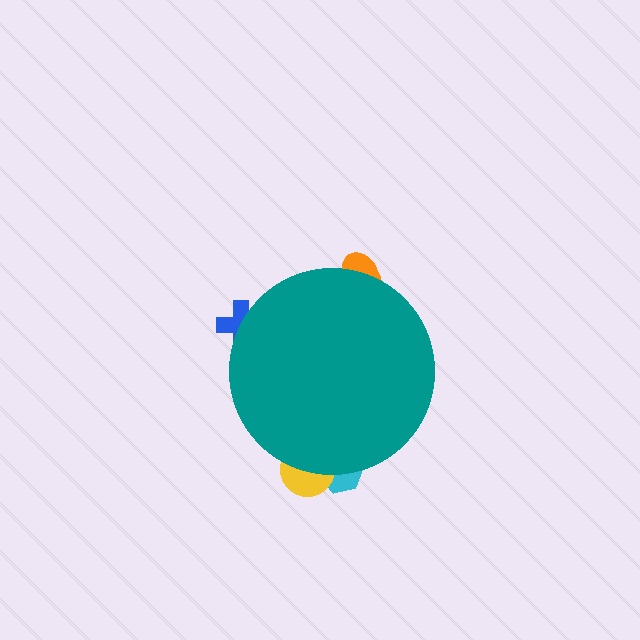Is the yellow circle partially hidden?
Yes, the yellow circle is partially hidden behind the teal circle.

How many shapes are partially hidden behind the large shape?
4 shapes are partially hidden.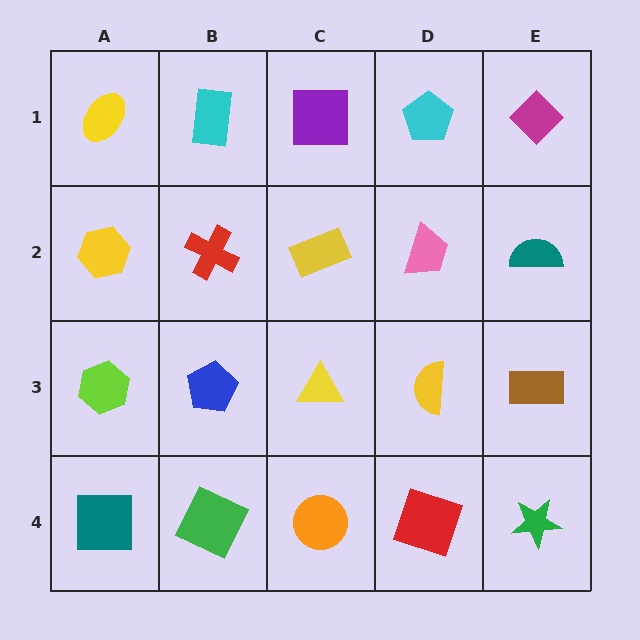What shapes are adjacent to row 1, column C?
A yellow rectangle (row 2, column C), a cyan rectangle (row 1, column B), a cyan pentagon (row 1, column D).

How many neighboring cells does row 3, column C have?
4.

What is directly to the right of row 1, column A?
A cyan rectangle.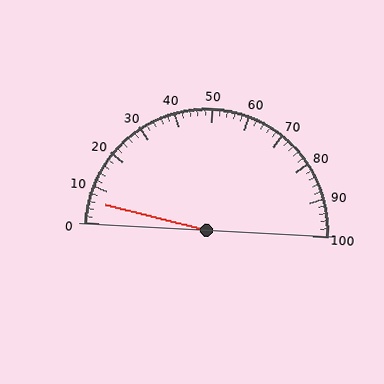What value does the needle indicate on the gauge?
The needle indicates approximately 6.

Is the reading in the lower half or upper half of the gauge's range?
The reading is in the lower half of the range (0 to 100).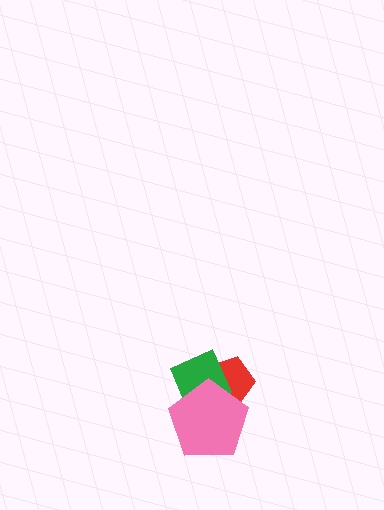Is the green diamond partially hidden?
Yes, it is partially covered by another shape.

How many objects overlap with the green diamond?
2 objects overlap with the green diamond.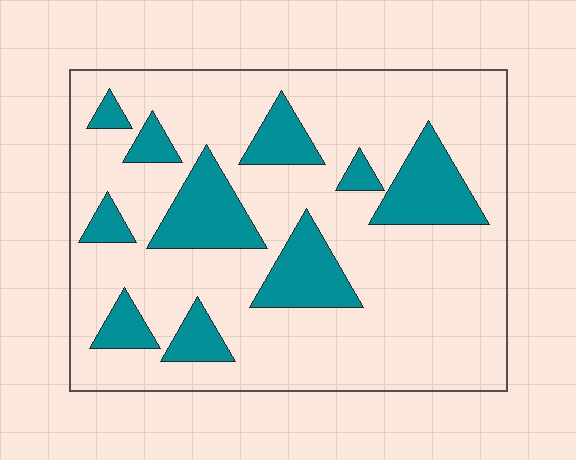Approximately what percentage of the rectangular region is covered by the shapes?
Approximately 25%.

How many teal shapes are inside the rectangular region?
10.